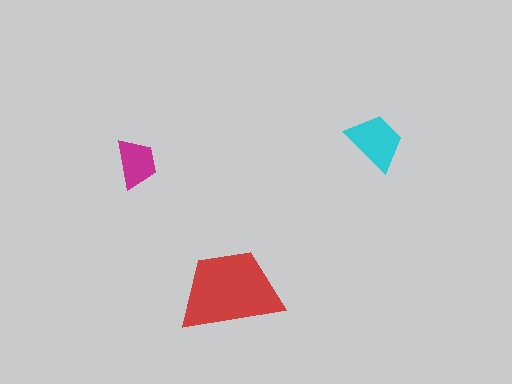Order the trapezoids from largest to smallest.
the red one, the cyan one, the magenta one.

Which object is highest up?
The cyan trapezoid is topmost.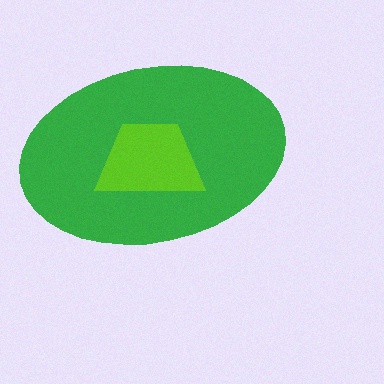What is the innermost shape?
The lime trapezoid.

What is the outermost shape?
The green ellipse.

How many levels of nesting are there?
2.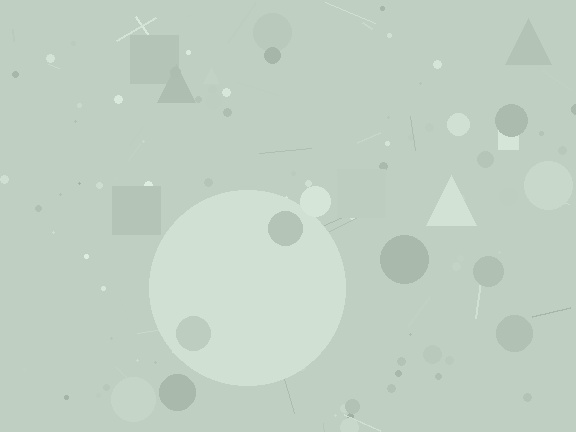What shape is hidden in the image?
A circle is hidden in the image.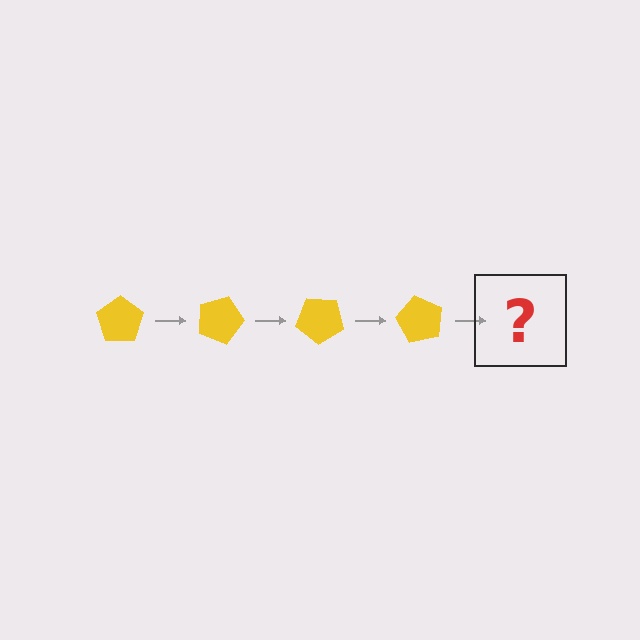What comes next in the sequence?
The next element should be a yellow pentagon rotated 80 degrees.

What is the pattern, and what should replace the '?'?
The pattern is that the pentagon rotates 20 degrees each step. The '?' should be a yellow pentagon rotated 80 degrees.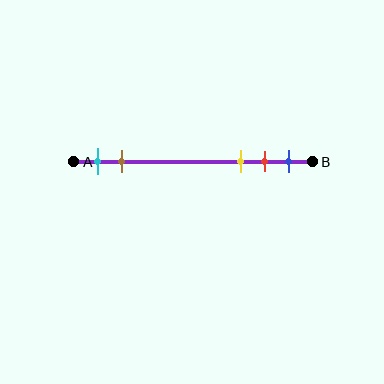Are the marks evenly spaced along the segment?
No, the marks are not evenly spaced.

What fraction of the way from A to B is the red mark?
The red mark is approximately 80% (0.8) of the way from A to B.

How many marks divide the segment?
There are 5 marks dividing the segment.